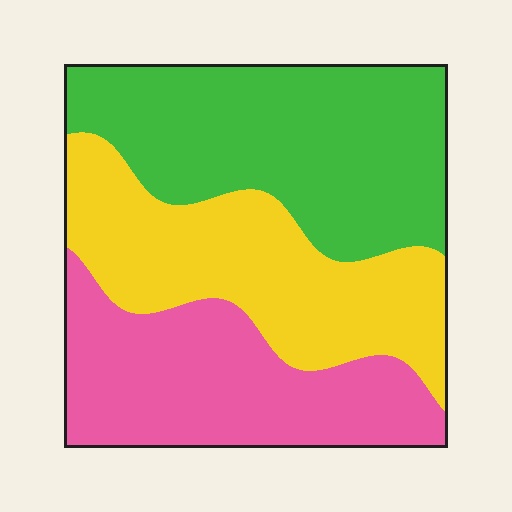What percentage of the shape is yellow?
Yellow covers about 30% of the shape.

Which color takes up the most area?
Green, at roughly 40%.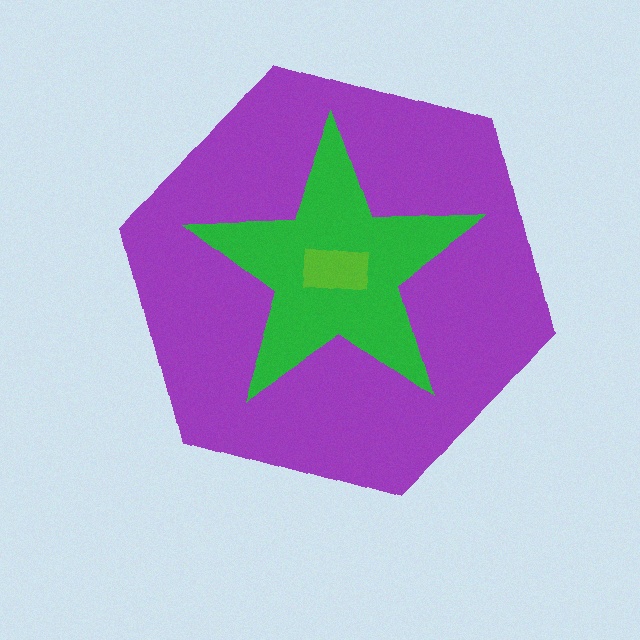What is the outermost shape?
The purple hexagon.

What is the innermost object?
The lime rectangle.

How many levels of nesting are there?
3.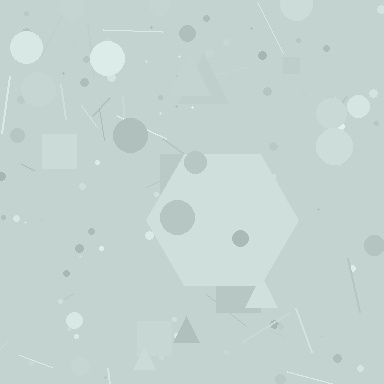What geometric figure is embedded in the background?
A hexagon is embedded in the background.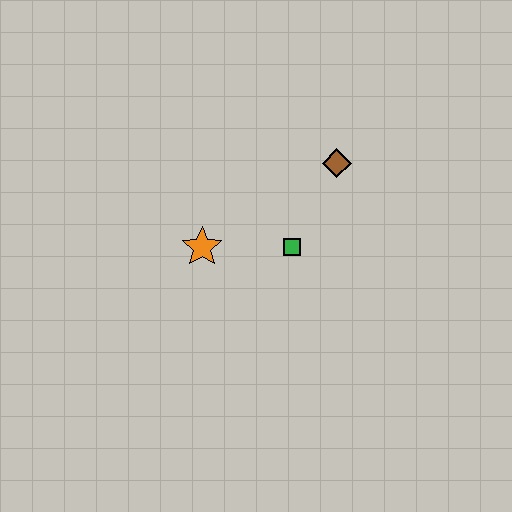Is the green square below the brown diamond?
Yes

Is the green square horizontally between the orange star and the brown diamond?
Yes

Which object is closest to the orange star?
The green square is closest to the orange star.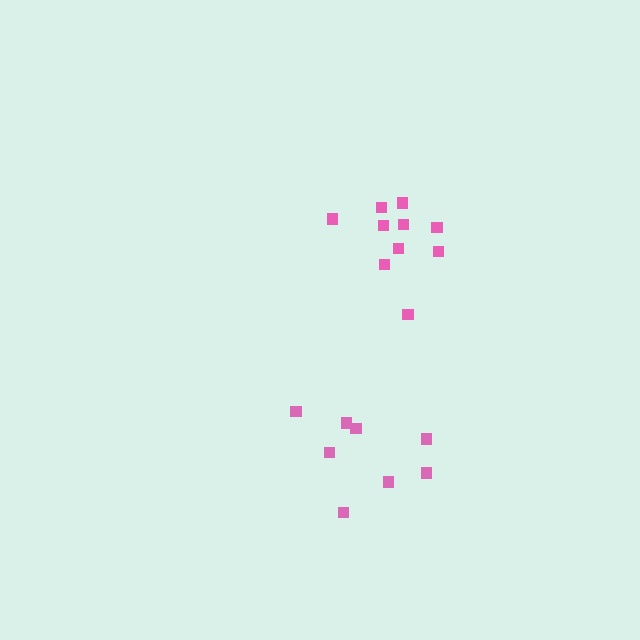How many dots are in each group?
Group 1: 10 dots, Group 2: 8 dots (18 total).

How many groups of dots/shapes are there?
There are 2 groups.